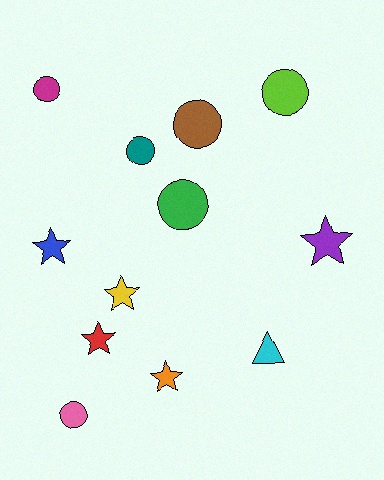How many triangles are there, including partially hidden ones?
There is 1 triangle.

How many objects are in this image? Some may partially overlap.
There are 12 objects.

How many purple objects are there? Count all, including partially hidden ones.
There is 1 purple object.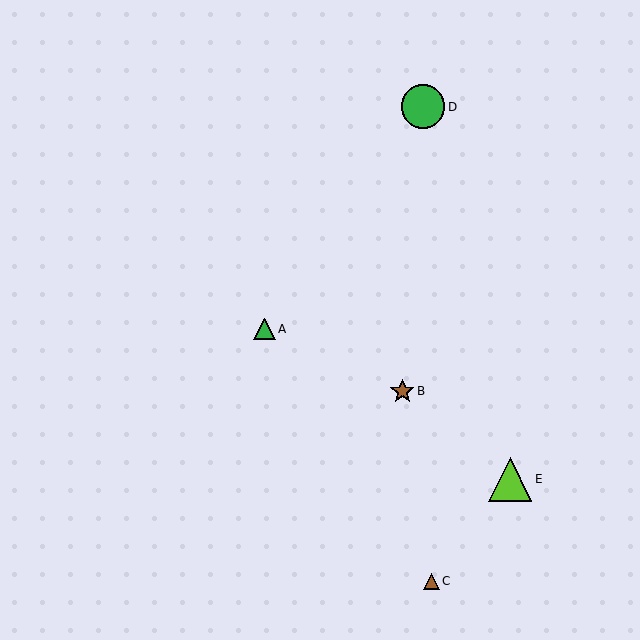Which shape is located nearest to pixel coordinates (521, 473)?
The lime triangle (labeled E) at (510, 479) is nearest to that location.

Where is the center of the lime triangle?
The center of the lime triangle is at (510, 479).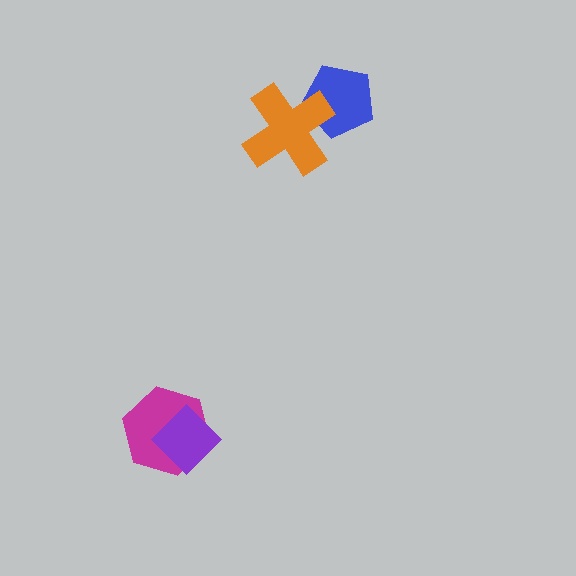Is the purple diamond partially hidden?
No, no other shape covers it.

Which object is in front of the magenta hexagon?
The purple diamond is in front of the magenta hexagon.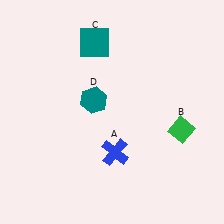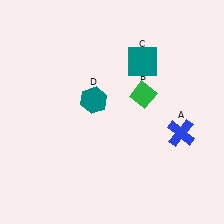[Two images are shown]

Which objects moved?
The objects that moved are: the blue cross (A), the green diamond (B), the teal square (C).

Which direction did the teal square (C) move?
The teal square (C) moved right.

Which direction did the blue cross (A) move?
The blue cross (A) moved right.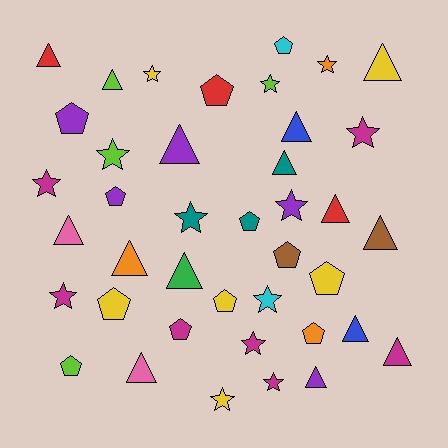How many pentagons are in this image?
There are 12 pentagons.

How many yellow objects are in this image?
There are 6 yellow objects.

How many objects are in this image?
There are 40 objects.